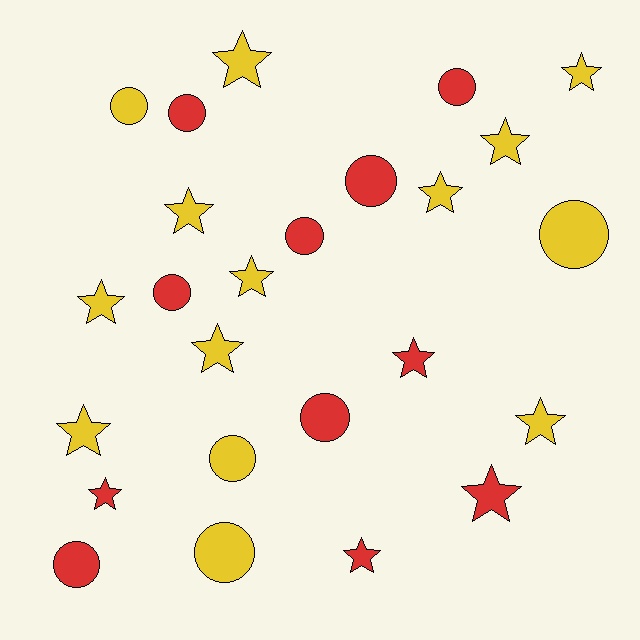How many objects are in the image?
There are 25 objects.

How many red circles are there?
There are 7 red circles.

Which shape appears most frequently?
Star, with 14 objects.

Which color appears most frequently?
Yellow, with 14 objects.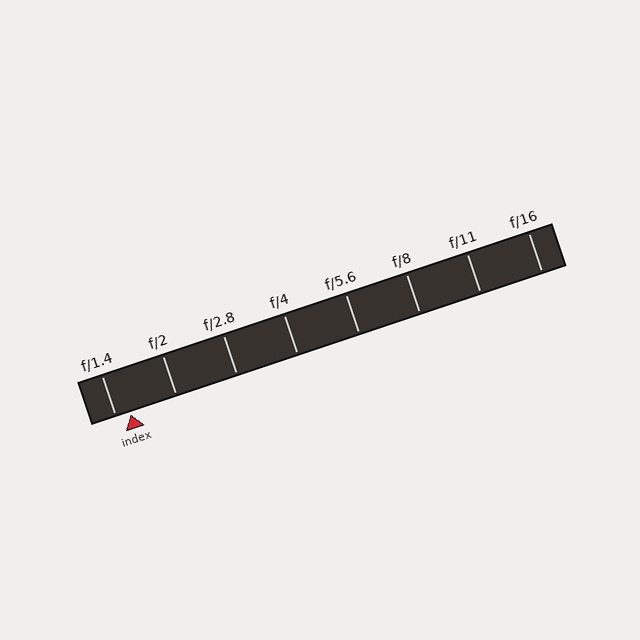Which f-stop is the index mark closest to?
The index mark is closest to f/1.4.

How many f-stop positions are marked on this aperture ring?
There are 8 f-stop positions marked.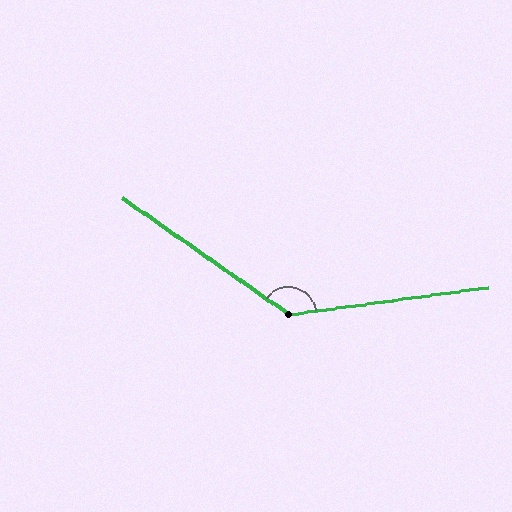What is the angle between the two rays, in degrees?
Approximately 138 degrees.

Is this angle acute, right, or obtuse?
It is obtuse.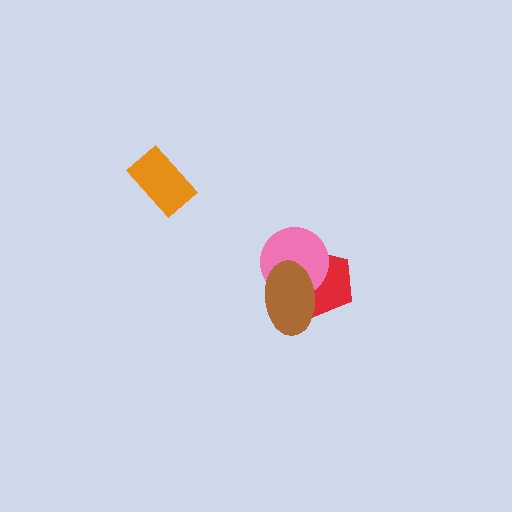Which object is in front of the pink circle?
The brown ellipse is in front of the pink circle.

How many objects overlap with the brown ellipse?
2 objects overlap with the brown ellipse.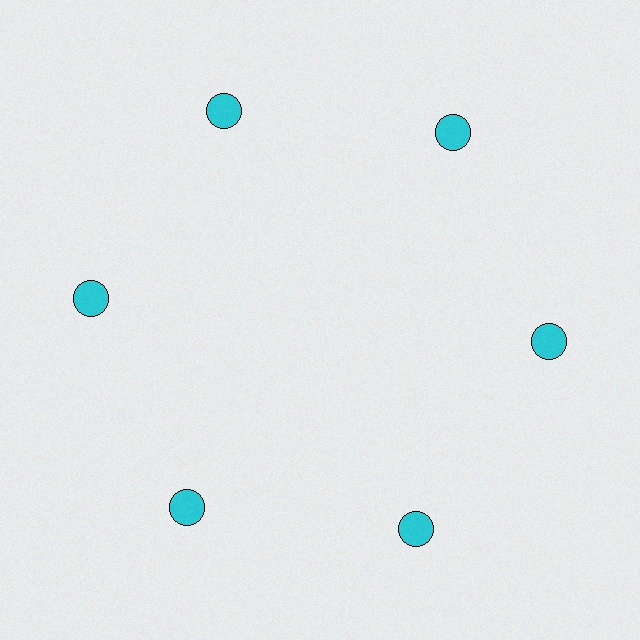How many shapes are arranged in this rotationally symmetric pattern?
There are 6 shapes, arranged in 6 groups of 1.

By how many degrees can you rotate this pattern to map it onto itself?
The pattern maps onto itself every 60 degrees of rotation.